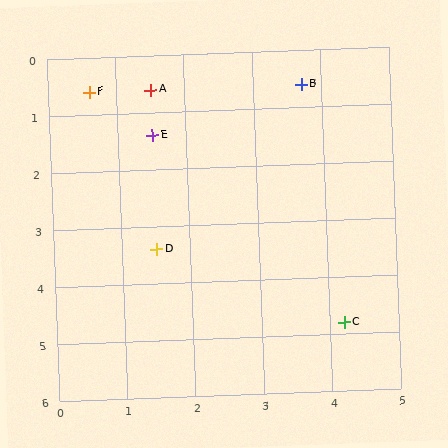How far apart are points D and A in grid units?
Points D and A are about 2.8 grid units apart.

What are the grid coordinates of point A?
Point A is at approximately (1.5, 0.6).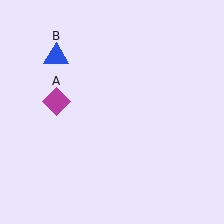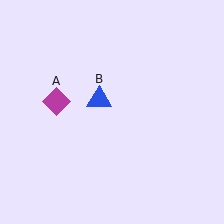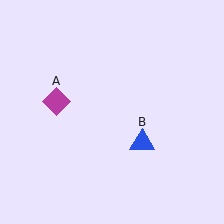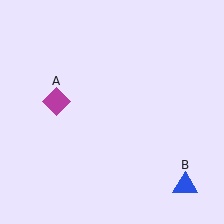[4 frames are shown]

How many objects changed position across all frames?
1 object changed position: blue triangle (object B).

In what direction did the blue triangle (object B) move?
The blue triangle (object B) moved down and to the right.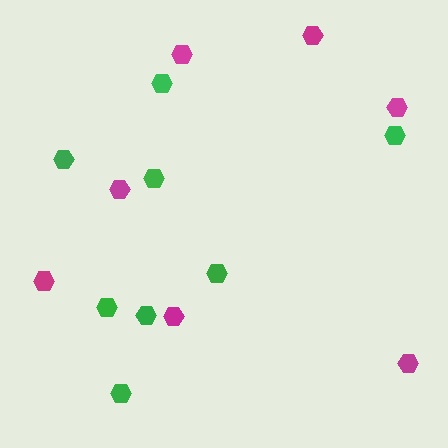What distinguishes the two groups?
There are 2 groups: one group of magenta hexagons (7) and one group of green hexagons (8).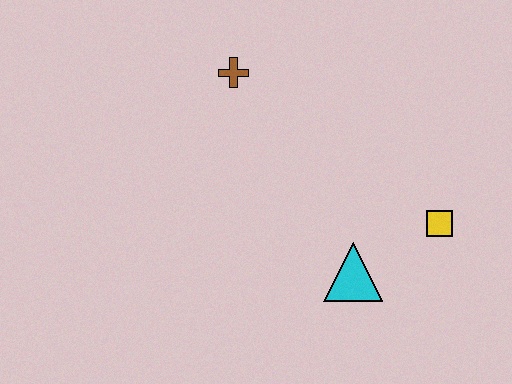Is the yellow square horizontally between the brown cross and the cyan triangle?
No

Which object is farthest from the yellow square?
The brown cross is farthest from the yellow square.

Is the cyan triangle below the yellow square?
Yes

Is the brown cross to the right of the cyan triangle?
No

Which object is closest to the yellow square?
The cyan triangle is closest to the yellow square.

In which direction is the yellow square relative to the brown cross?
The yellow square is to the right of the brown cross.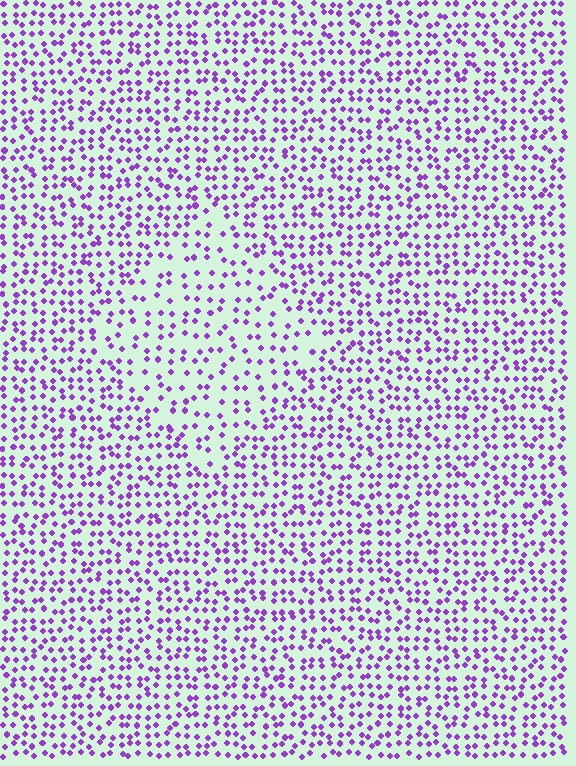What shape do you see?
I see a diamond.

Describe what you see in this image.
The image contains small purple elements arranged at two different densities. A diamond-shaped region is visible where the elements are less densely packed than the surrounding area.